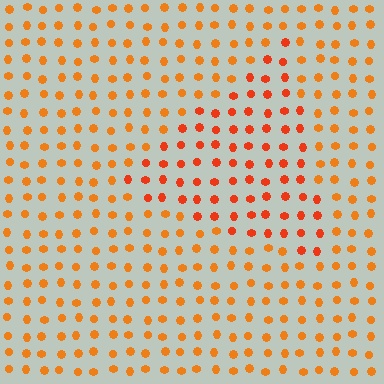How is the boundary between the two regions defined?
The boundary is defined purely by a slight shift in hue (about 20 degrees). Spacing, size, and orientation are identical on both sides.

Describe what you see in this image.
The image is filled with small orange elements in a uniform arrangement. A triangle-shaped region is visible where the elements are tinted to a slightly different hue, forming a subtle color boundary.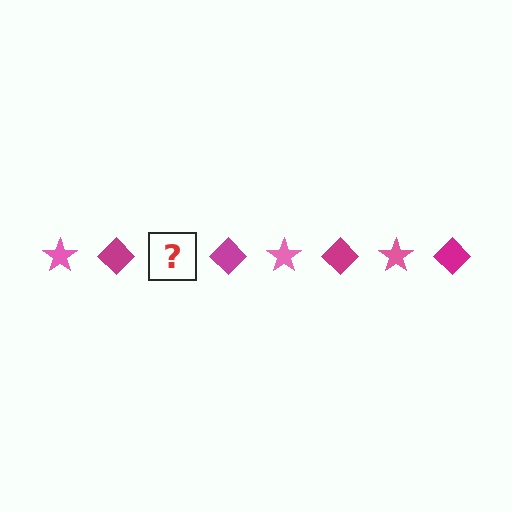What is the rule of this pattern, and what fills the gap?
The rule is that the pattern alternates between pink star and magenta diamond. The gap should be filled with a pink star.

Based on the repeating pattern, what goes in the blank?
The blank should be a pink star.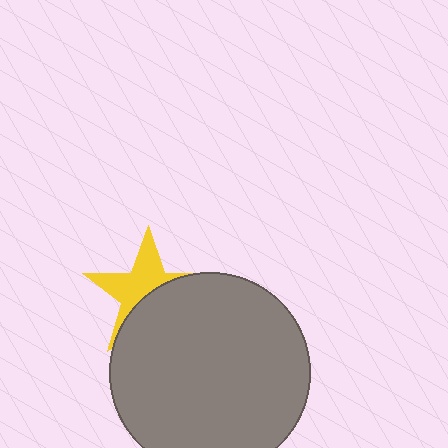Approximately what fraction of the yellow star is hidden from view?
Roughly 50% of the yellow star is hidden behind the gray circle.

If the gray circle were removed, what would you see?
You would see the complete yellow star.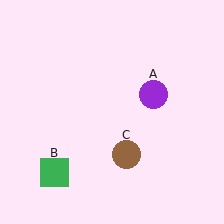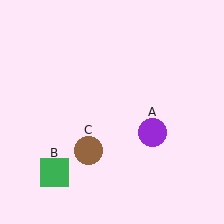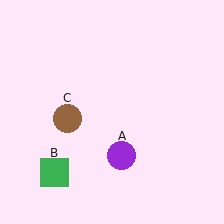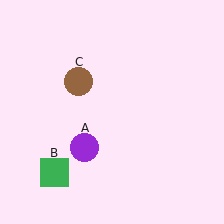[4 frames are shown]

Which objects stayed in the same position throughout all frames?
Green square (object B) remained stationary.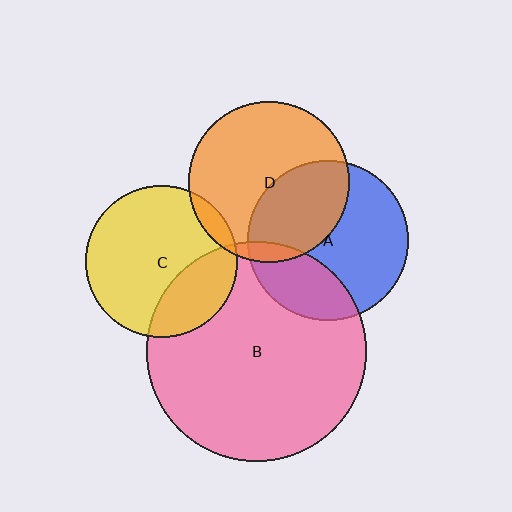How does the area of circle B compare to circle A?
Approximately 1.9 times.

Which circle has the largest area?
Circle B (pink).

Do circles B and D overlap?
Yes.